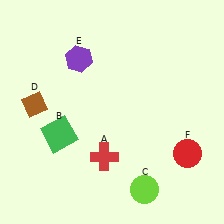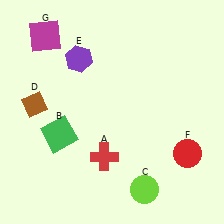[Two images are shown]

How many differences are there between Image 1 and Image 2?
There is 1 difference between the two images.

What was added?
A magenta square (G) was added in Image 2.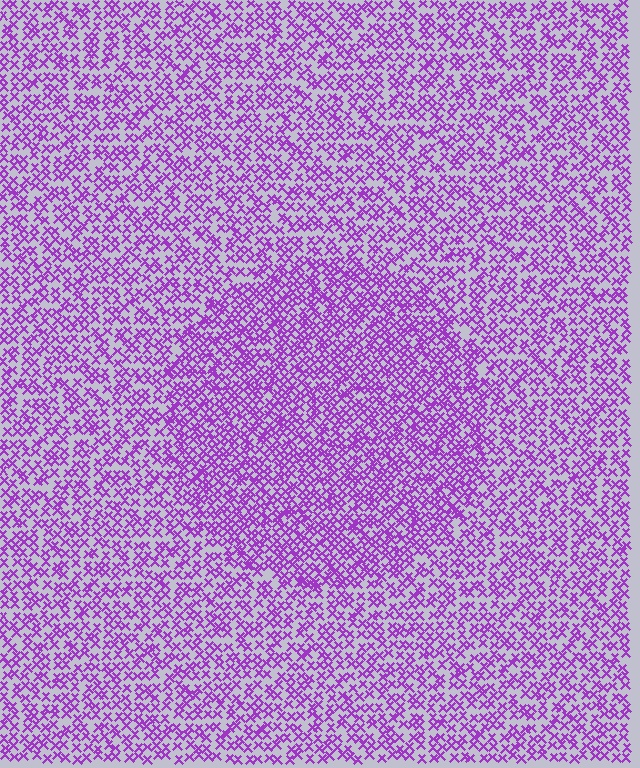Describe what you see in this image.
The image contains small purple elements arranged at two different densities. A circle-shaped region is visible where the elements are more densely packed than the surrounding area.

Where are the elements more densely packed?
The elements are more densely packed inside the circle boundary.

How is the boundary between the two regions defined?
The boundary is defined by a change in element density (approximately 1.5x ratio). All elements are the same color, size, and shape.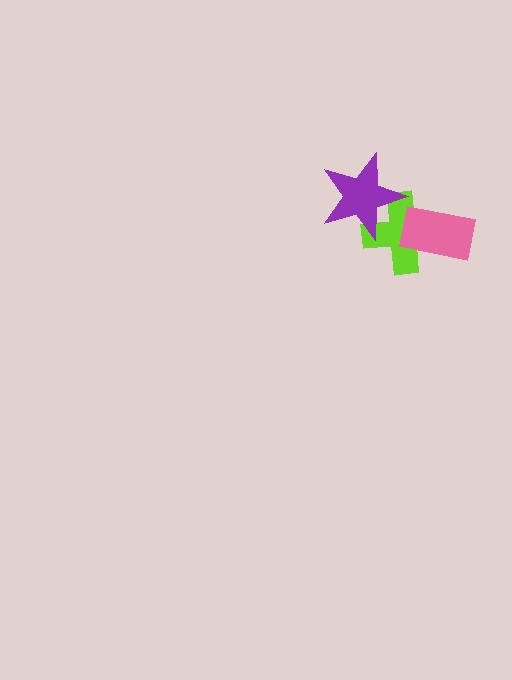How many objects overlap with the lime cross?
2 objects overlap with the lime cross.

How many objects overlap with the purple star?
1 object overlaps with the purple star.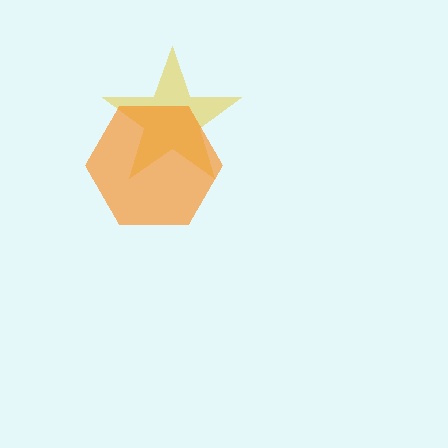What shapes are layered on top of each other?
The layered shapes are: a yellow star, an orange hexagon.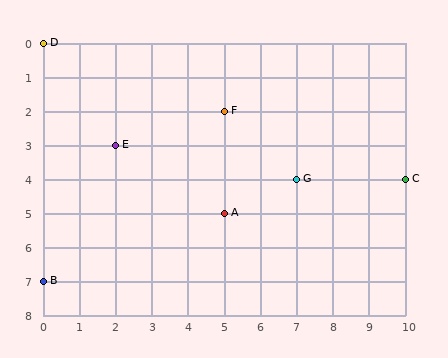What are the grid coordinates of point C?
Point C is at grid coordinates (10, 4).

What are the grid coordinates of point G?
Point G is at grid coordinates (7, 4).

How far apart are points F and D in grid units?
Points F and D are 5 columns and 2 rows apart (about 5.4 grid units diagonally).